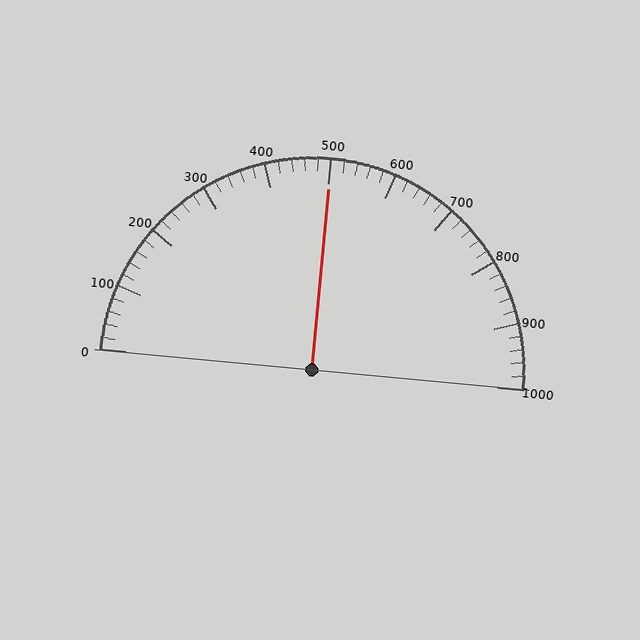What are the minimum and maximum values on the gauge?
The gauge ranges from 0 to 1000.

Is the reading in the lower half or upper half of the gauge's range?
The reading is in the upper half of the range (0 to 1000).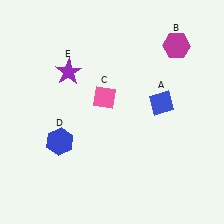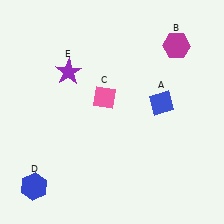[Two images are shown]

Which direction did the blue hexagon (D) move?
The blue hexagon (D) moved down.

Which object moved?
The blue hexagon (D) moved down.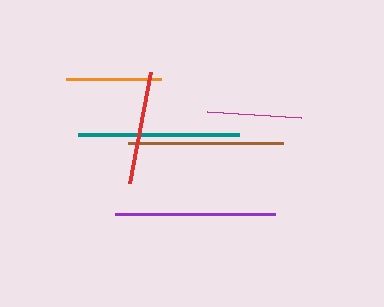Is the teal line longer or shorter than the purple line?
The teal line is longer than the purple line.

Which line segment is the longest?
The teal line is the longest at approximately 161 pixels.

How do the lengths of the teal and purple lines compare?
The teal and purple lines are approximately the same length.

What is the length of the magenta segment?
The magenta segment is approximately 94 pixels long.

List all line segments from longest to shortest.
From longest to shortest: teal, purple, brown, red, magenta, orange.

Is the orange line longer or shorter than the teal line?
The teal line is longer than the orange line.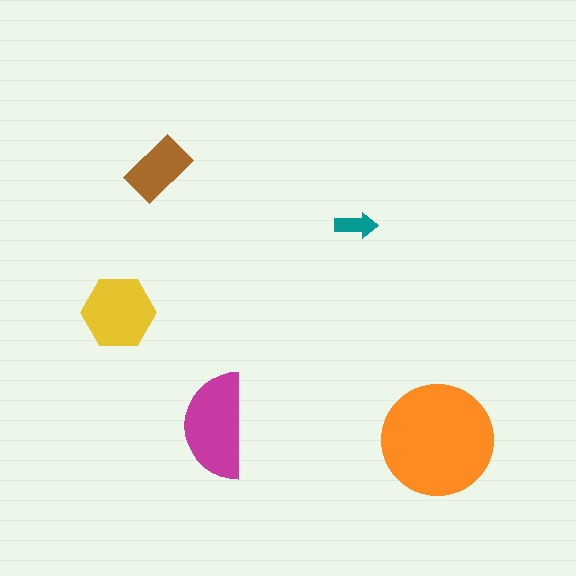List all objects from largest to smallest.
The orange circle, the magenta semicircle, the yellow hexagon, the brown rectangle, the teal arrow.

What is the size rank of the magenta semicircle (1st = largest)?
2nd.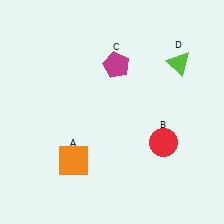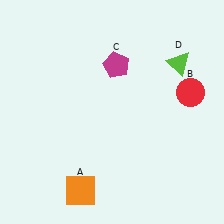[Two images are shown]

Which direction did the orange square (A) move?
The orange square (A) moved down.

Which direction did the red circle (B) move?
The red circle (B) moved up.